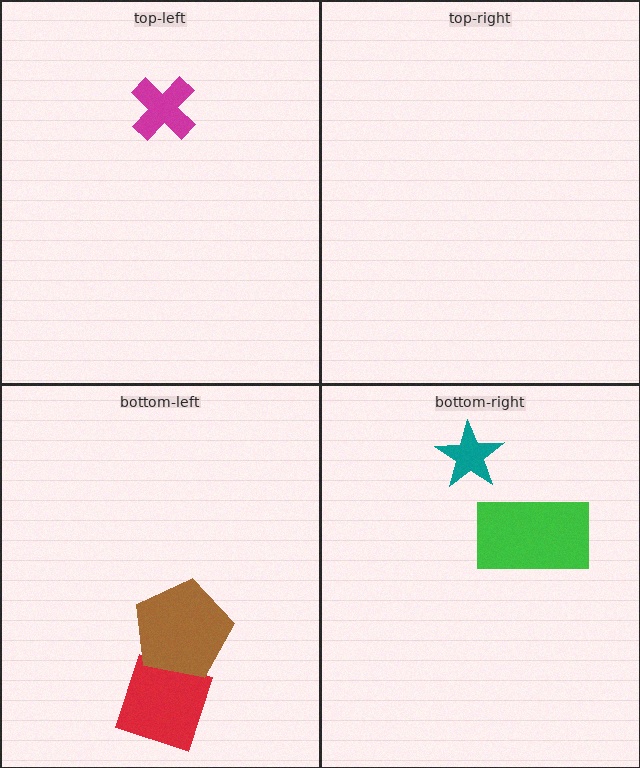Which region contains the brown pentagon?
The bottom-left region.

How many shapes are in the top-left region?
1.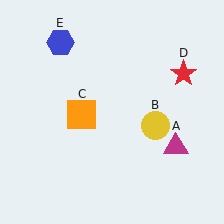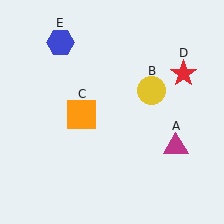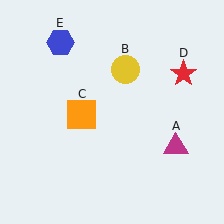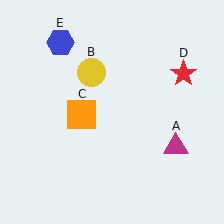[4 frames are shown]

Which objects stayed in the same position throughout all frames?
Magenta triangle (object A) and orange square (object C) and red star (object D) and blue hexagon (object E) remained stationary.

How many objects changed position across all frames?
1 object changed position: yellow circle (object B).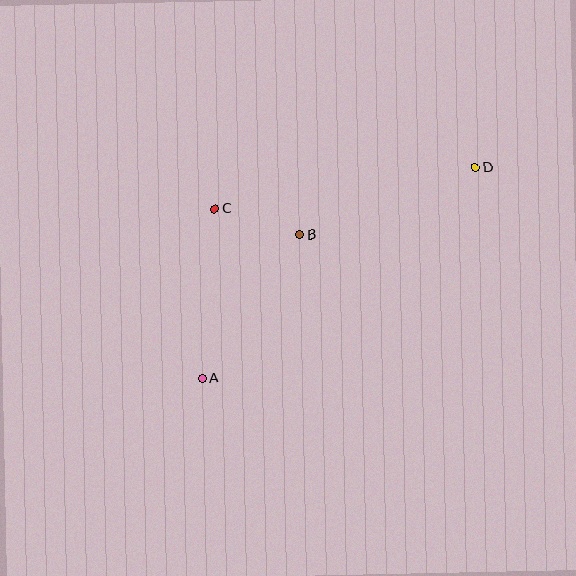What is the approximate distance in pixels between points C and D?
The distance between C and D is approximately 263 pixels.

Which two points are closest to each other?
Points B and C are closest to each other.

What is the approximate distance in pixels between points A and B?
The distance between A and B is approximately 174 pixels.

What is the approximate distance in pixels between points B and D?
The distance between B and D is approximately 188 pixels.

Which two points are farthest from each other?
Points A and D are farthest from each other.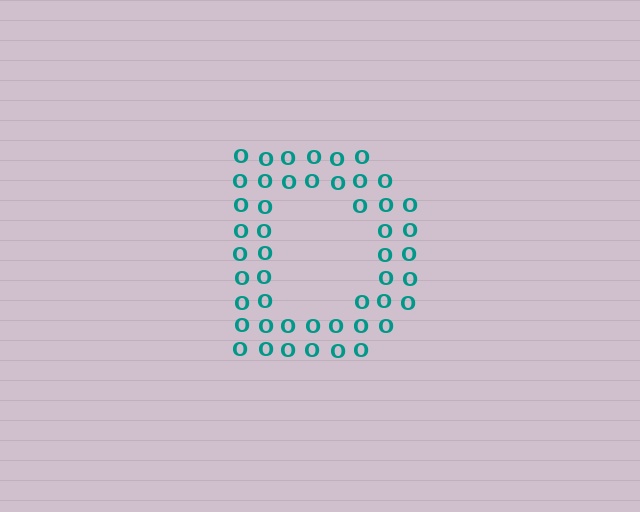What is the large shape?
The large shape is the letter D.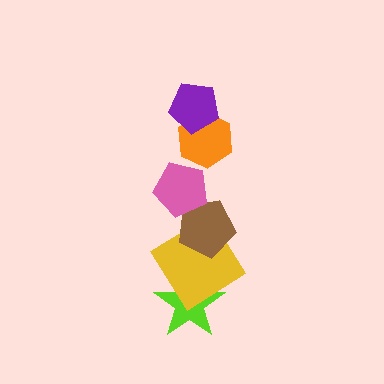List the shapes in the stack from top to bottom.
From top to bottom: the purple pentagon, the orange hexagon, the pink pentagon, the brown pentagon, the yellow diamond, the lime star.